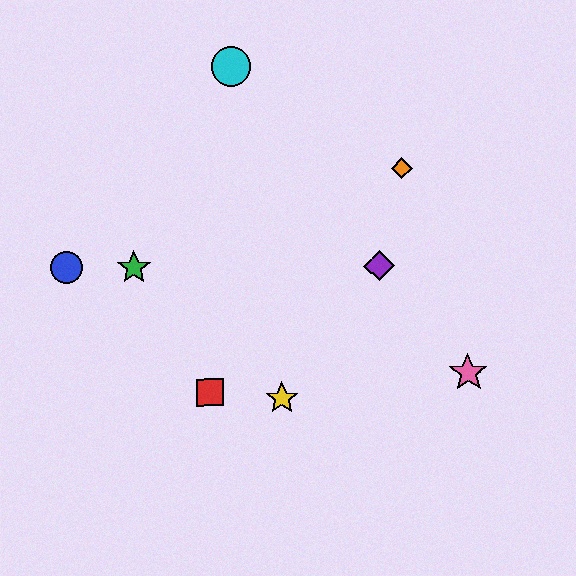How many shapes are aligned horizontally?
3 shapes (the blue circle, the green star, the purple diamond) are aligned horizontally.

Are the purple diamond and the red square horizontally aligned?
No, the purple diamond is at y≈266 and the red square is at y≈393.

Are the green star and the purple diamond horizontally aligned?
Yes, both are at y≈267.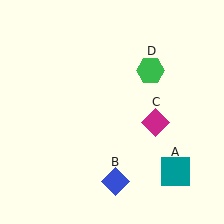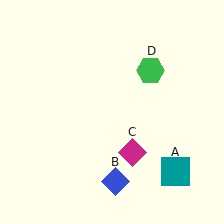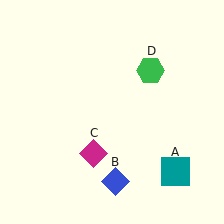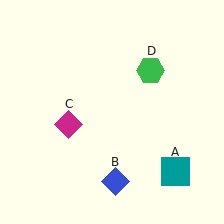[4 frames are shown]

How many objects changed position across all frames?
1 object changed position: magenta diamond (object C).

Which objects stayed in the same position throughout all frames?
Teal square (object A) and blue diamond (object B) and green hexagon (object D) remained stationary.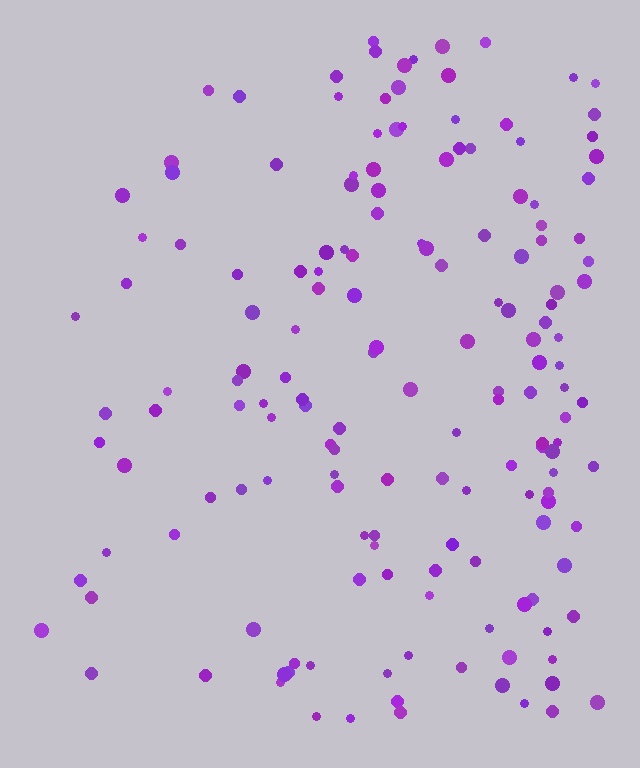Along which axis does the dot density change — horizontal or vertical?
Horizontal.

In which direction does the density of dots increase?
From left to right, with the right side densest.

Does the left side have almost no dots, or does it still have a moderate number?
Still a moderate number, just noticeably fewer than the right.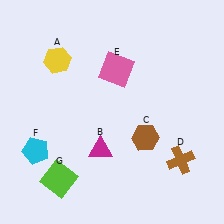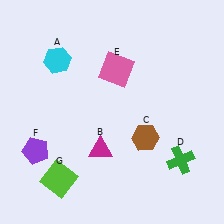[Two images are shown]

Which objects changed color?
A changed from yellow to cyan. D changed from brown to green. F changed from cyan to purple.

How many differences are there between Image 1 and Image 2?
There are 3 differences between the two images.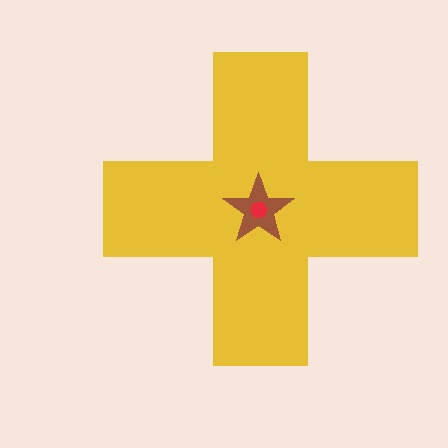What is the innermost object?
The red hexagon.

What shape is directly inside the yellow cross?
The brown star.